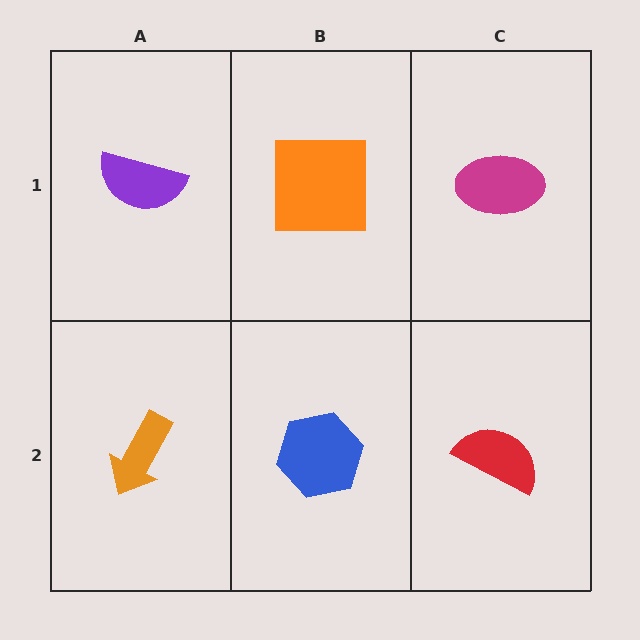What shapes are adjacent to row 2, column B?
An orange square (row 1, column B), an orange arrow (row 2, column A), a red semicircle (row 2, column C).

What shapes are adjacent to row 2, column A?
A purple semicircle (row 1, column A), a blue hexagon (row 2, column B).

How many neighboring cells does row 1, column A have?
2.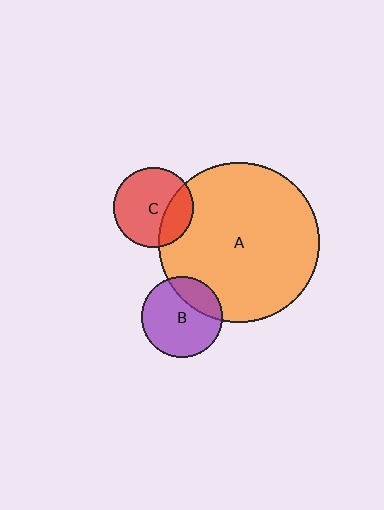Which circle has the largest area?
Circle A (orange).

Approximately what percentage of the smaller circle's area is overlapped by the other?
Approximately 25%.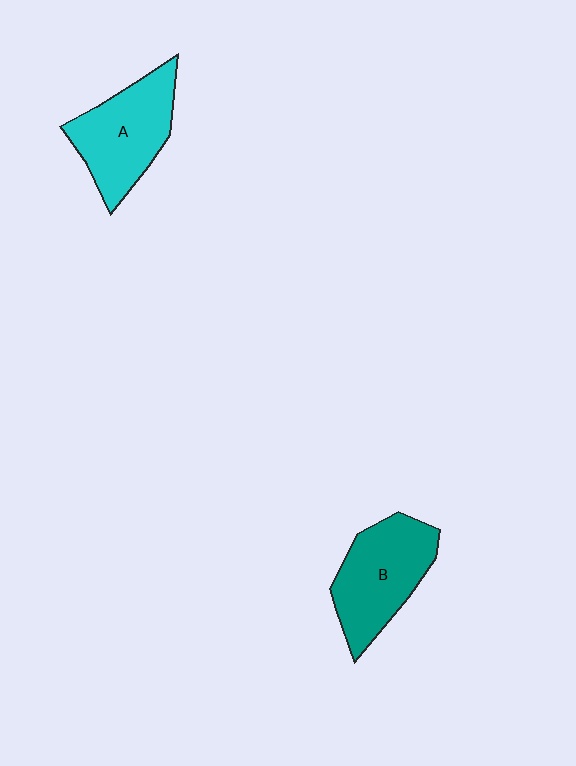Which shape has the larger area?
Shape B (teal).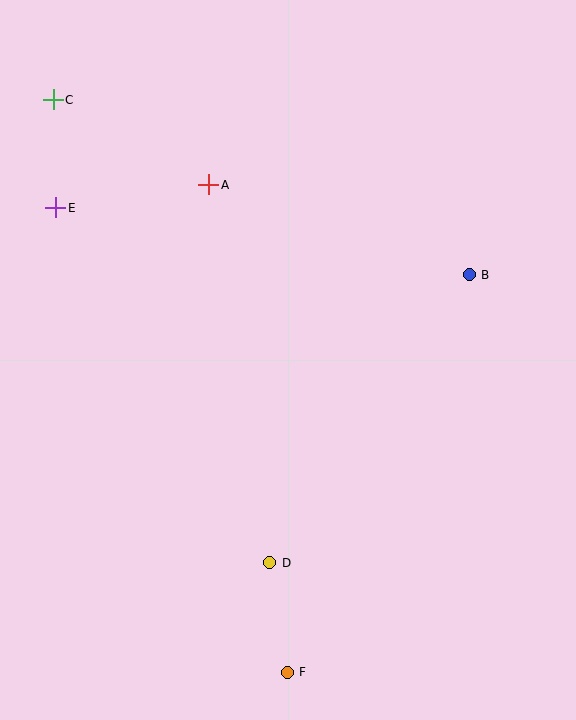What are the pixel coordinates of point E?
Point E is at (56, 208).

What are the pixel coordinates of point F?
Point F is at (287, 672).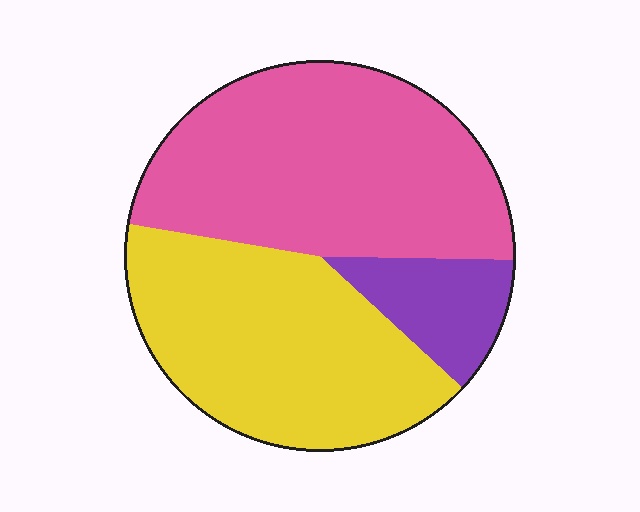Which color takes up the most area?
Pink, at roughly 50%.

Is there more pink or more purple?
Pink.